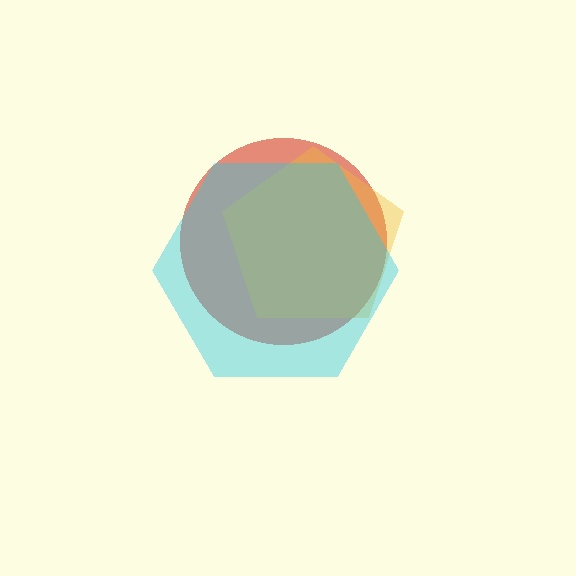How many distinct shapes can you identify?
There are 3 distinct shapes: a red circle, a yellow pentagon, a cyan hexagon.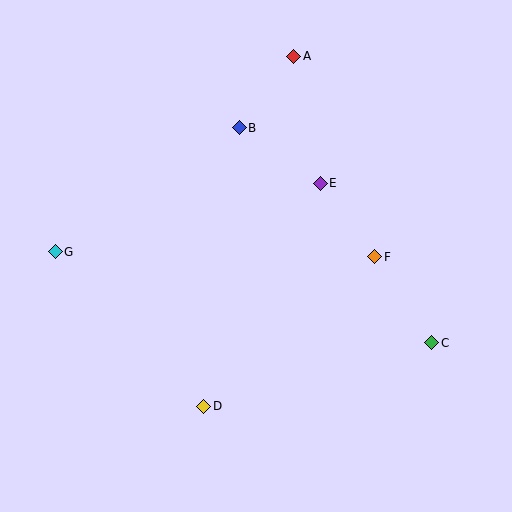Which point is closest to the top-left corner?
Point G is closest to the top-left corner.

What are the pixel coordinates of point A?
Point A is at (294, 57).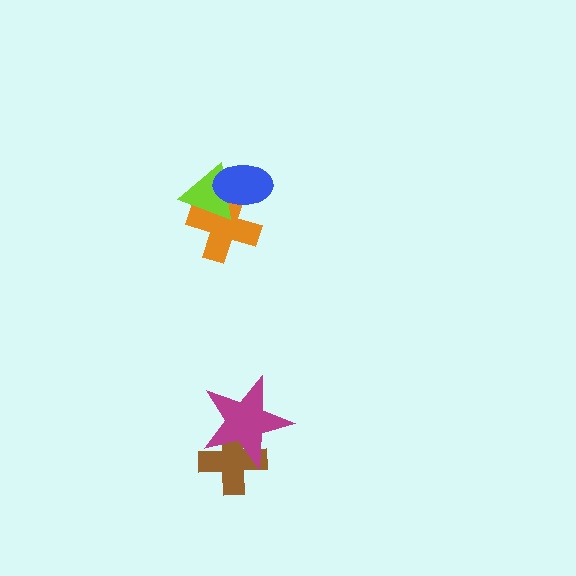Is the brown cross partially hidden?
Yes, it is partially covered by another shape.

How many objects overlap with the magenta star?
1 object overlaps with the magenta star.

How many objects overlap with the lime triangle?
2 objects overlap with the lime triangle.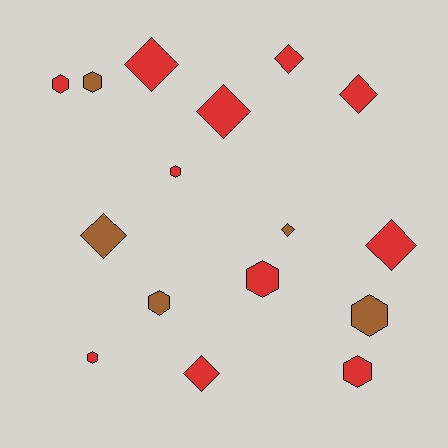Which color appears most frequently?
Red, with 11 objects.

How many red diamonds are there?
There are 6 red diamonds.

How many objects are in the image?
There are 16 objects.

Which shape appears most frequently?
Hexagon, with 8 objects.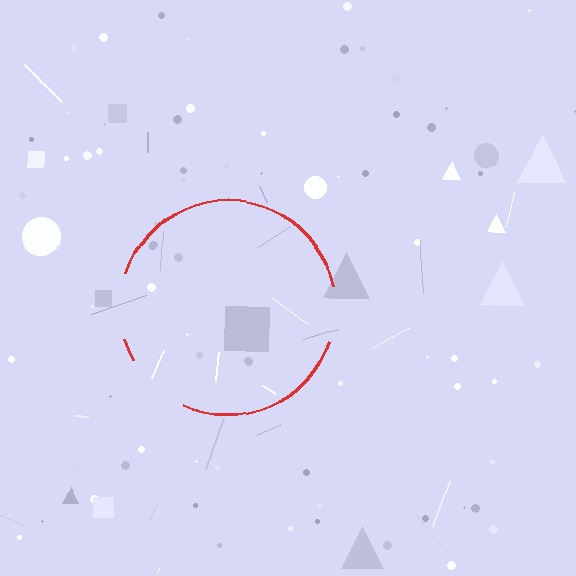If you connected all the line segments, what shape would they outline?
They would outline a circle.